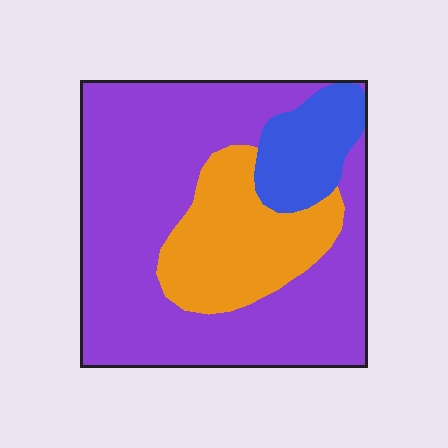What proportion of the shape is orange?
Orange takes up about one fifth (1/5) of the shape.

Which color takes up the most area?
Purple, at roughly 65%.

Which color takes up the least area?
Blue, at roughly 10%.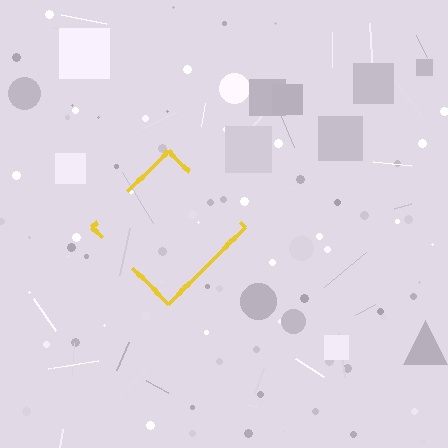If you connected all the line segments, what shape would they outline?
They would outline a diamond.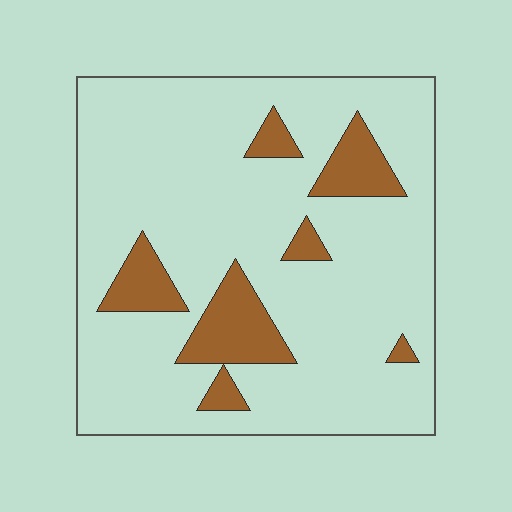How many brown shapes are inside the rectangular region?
7.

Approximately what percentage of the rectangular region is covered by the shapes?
Approximately 15%.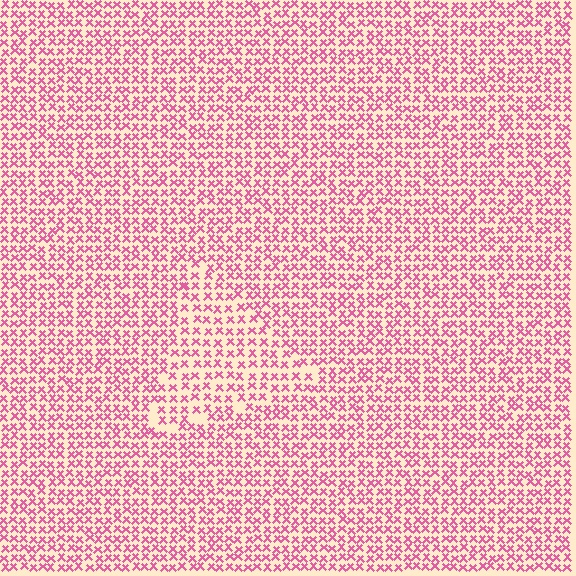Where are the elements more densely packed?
The elements are more densely packed outside the triangle boundary.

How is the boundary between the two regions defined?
The boundary is defined by a change in element density (approximately 1.4x ratio). All elements are the same color, size, and shape.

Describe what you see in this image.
The image contains small pink elements arranged at two different densities. A triangle-shaped region is visible where the elements are less densely packed than the surrounding area.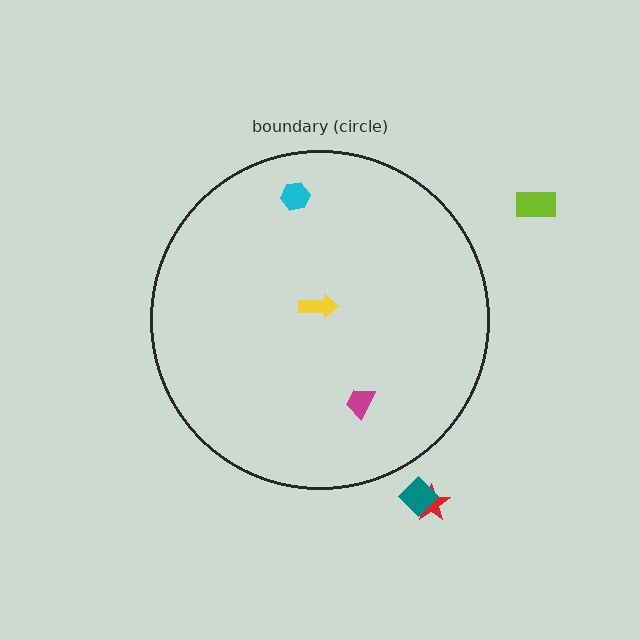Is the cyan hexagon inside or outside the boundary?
Inside.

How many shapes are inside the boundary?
3 inside, 3 outside.